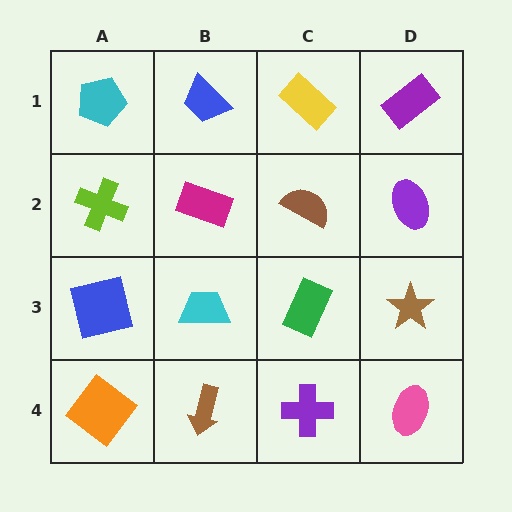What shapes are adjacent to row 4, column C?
A green rectangle (row 3, column C), a brown arrow (row 4, column B), a pink ellipse (row 4, column D).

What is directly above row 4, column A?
A blue square.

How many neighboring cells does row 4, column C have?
3.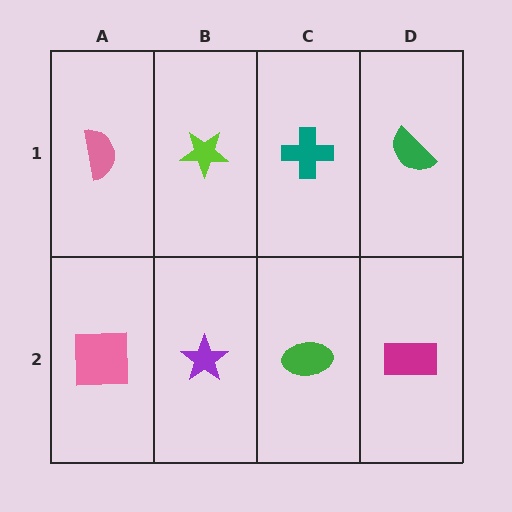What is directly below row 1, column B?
A purple star.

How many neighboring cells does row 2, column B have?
3.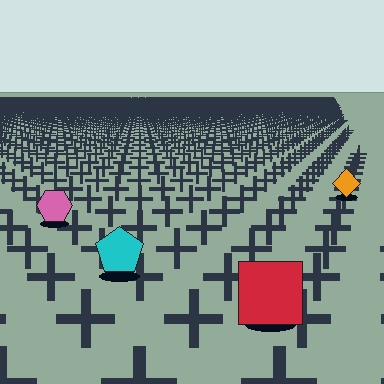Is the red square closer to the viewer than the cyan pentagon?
Yes. The red square is closer — you can tell from the texture gradient: the ground texture is coarser near it.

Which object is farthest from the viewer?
The orange diamond is farthest from the viewer. It appears smaller and the ground texture around it is denser.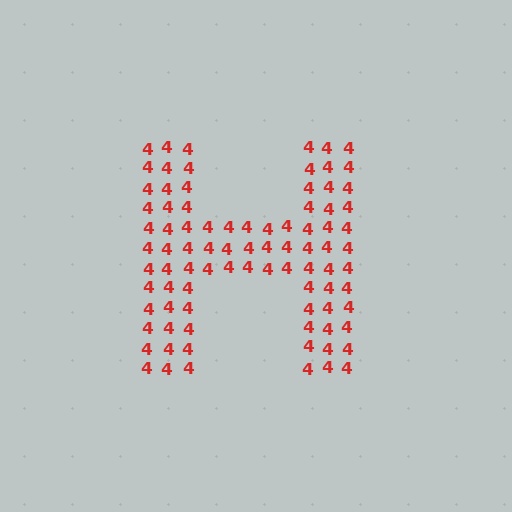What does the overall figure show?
The overall figure shows the letter H.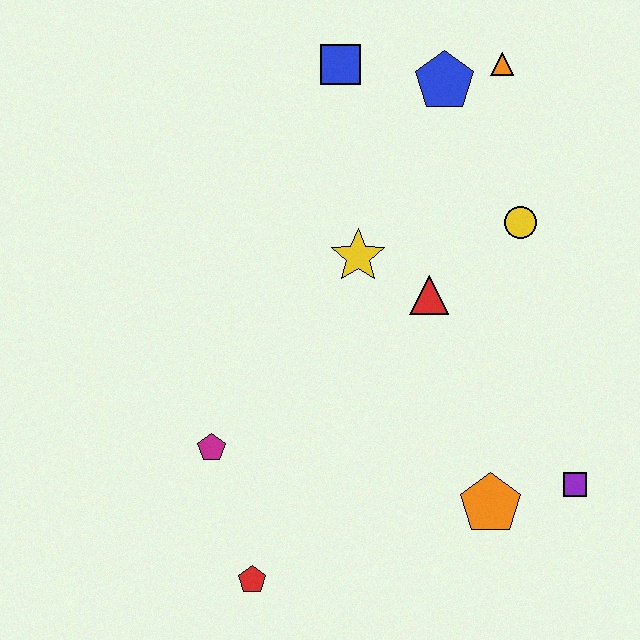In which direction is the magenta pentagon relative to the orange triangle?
The magenta pentagon is below the orange triangle.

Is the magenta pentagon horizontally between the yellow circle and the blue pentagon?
No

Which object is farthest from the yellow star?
The red pentagon is farthest from the yellow star.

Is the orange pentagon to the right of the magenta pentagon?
Yes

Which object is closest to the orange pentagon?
The purple square is closest to the orange pentagon.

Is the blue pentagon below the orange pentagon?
No